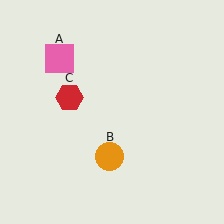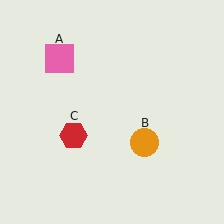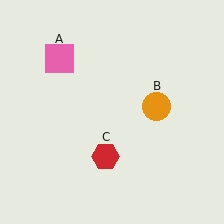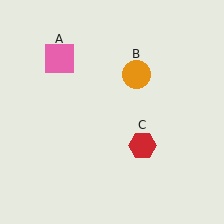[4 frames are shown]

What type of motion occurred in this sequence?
The orange circle (object B), red hexagon (object C) rotated counterclockwise around the center of the scene.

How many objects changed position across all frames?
2 objects changed position: orange circle (object B), red hexagon (object C).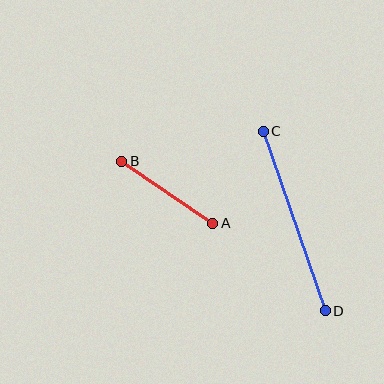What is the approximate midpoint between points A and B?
The midpoint is at approximately (167, 192) pixels.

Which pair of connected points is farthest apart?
Points C and D are farthest apart.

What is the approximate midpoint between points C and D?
The midpoint is at approximately (294, 221) pixels.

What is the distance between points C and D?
The distance is approximately 190 pixels.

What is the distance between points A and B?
The distance is approximately 110 pixels.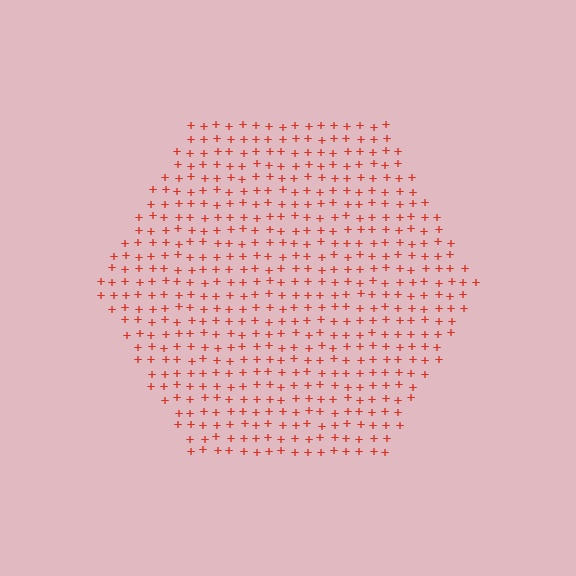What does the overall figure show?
The overall figure shows a hexagon.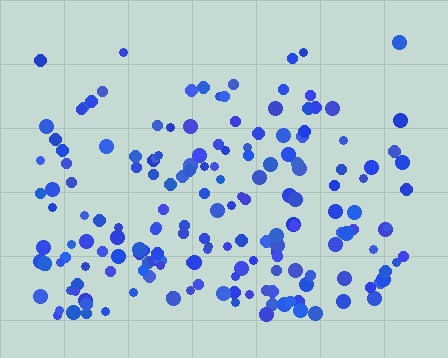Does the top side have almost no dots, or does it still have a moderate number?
Still a moderate number, just noticeably fewer than the bottom.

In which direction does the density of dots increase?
From top to bottom, with the bottom side densest.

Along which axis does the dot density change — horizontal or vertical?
Vertical.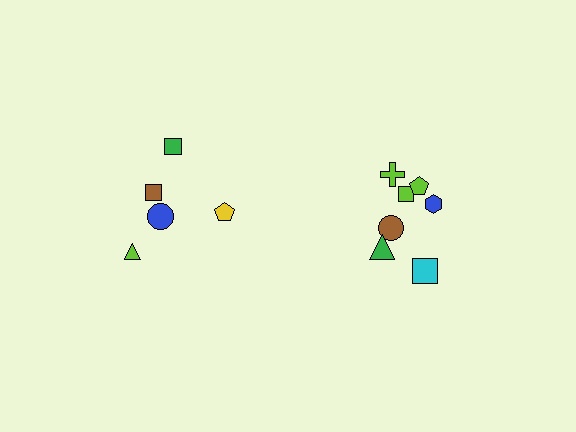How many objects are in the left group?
There are 5 objects.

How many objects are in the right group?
There are 7 objects.